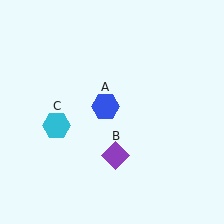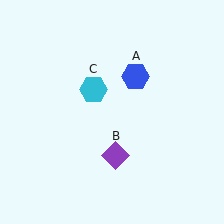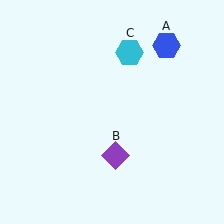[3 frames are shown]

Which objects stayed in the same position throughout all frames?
Purple diamond (object B) remained stationary.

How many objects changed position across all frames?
2 objects changed position: blue hexagon (object A), cyan hexagon (object C).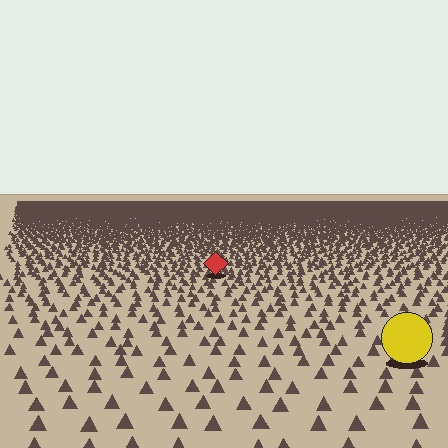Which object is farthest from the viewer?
The red diamond is farthest from the viewer. It appears smaller and the ground texture around it is denser.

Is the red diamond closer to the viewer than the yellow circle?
No. The yellow circle is closer — you can tell from the texture gradient: the ground texture is coarser near it.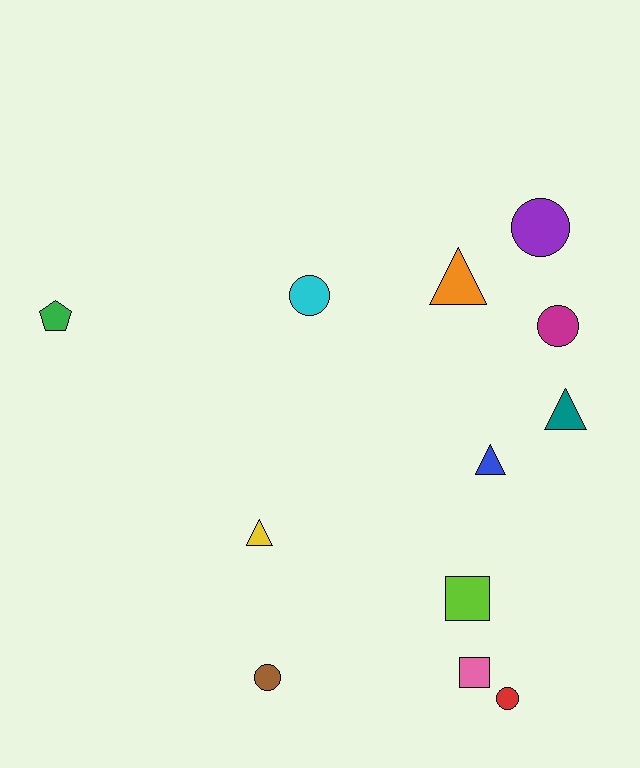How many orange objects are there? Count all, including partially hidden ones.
There is 1 orange object.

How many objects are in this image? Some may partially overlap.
There are 12 objects.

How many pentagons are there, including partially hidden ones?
There is 1 pentagon.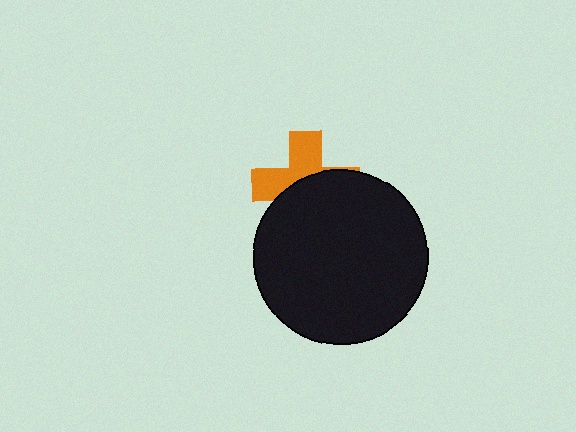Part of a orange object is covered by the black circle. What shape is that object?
It is a cross.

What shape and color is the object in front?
The object in front is a black circle.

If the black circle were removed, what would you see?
You would see the complete orange cross.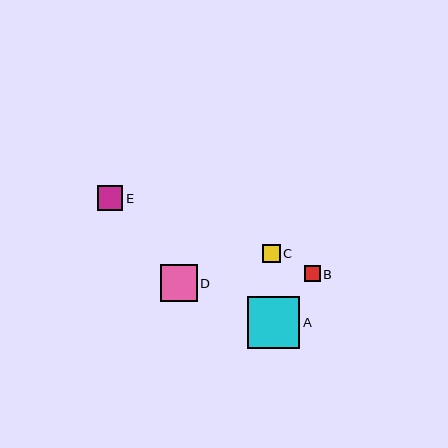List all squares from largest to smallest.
From largest to smallest: A, D, E, C, B.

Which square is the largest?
Square A is the largest with a size of approximately 52 pixels.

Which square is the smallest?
Square B is the smallest with a size of approximately 16 pixels.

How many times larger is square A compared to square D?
Square A is approximately 1.4 times the size of square D.